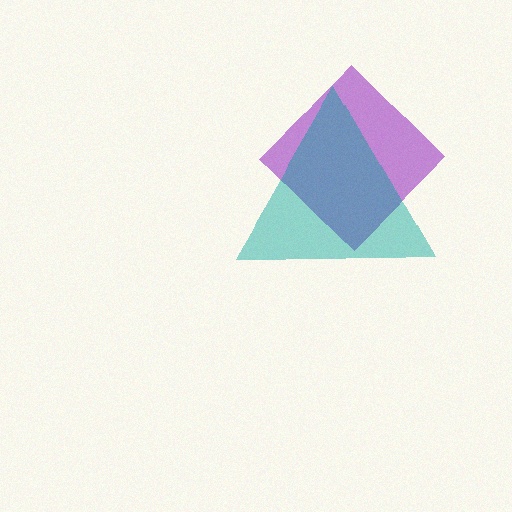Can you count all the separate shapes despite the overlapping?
Yes, there are 2 separate shapes.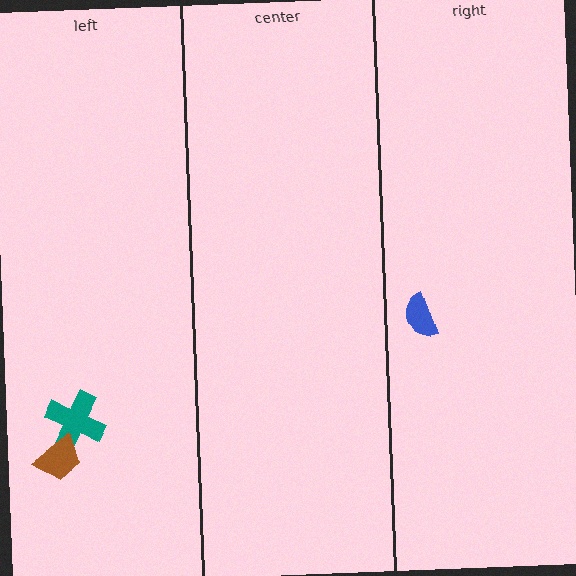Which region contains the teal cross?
The left region.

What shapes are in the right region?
The blue semicircle.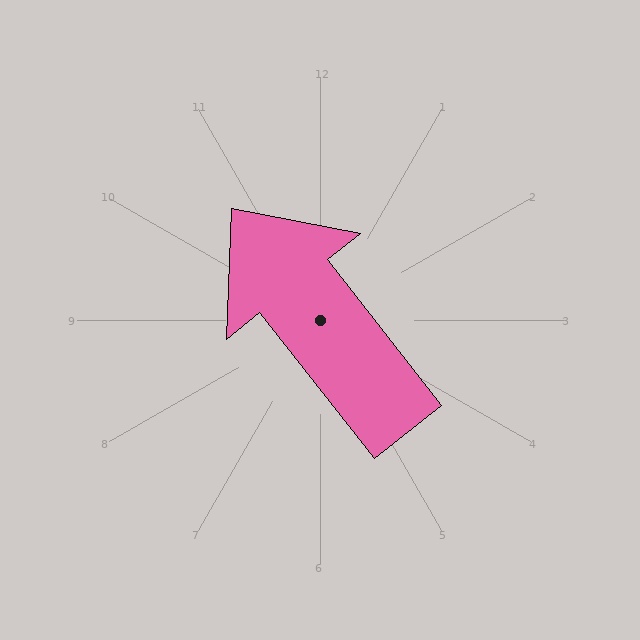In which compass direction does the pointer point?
Northwest.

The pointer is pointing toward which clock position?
Roughly 11 o'clock.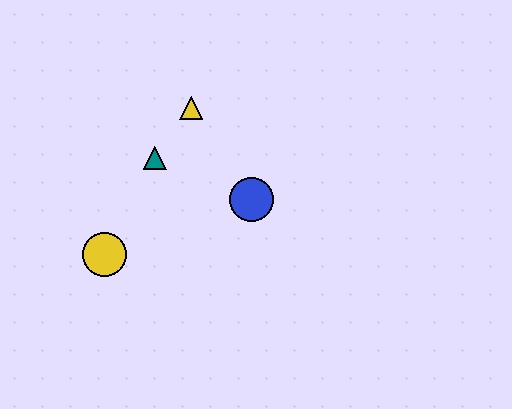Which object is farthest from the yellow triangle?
The yellow circle is farthest from the yellow triangle.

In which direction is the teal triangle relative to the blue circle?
The teal triangle is to the left of the blue circle.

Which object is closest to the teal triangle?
The yellow triangle is closest to the teal triangle.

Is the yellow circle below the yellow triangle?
Yes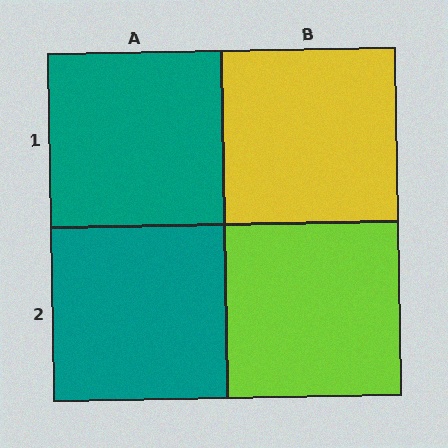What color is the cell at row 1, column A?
Teal.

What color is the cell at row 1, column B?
Yellow.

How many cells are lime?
1 cell is lime.